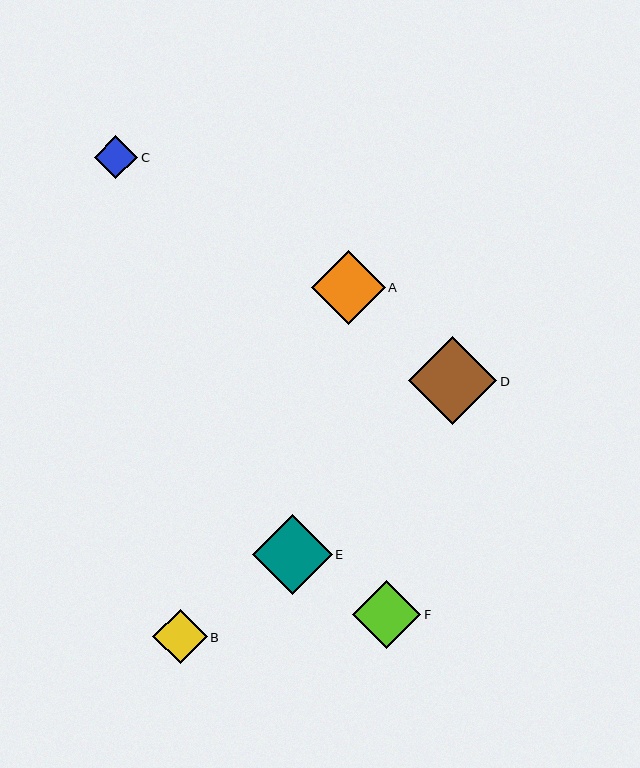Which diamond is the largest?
Diamond D is the largest with a size of approximately 88 pixels.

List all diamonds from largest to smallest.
From largest to smallest: D, E, A, F, B, C.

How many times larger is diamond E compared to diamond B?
Diamond E is approximately 1.5 times the size of diamond B.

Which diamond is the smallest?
Diamond C is the smallest with a size of approximately 43 pixels.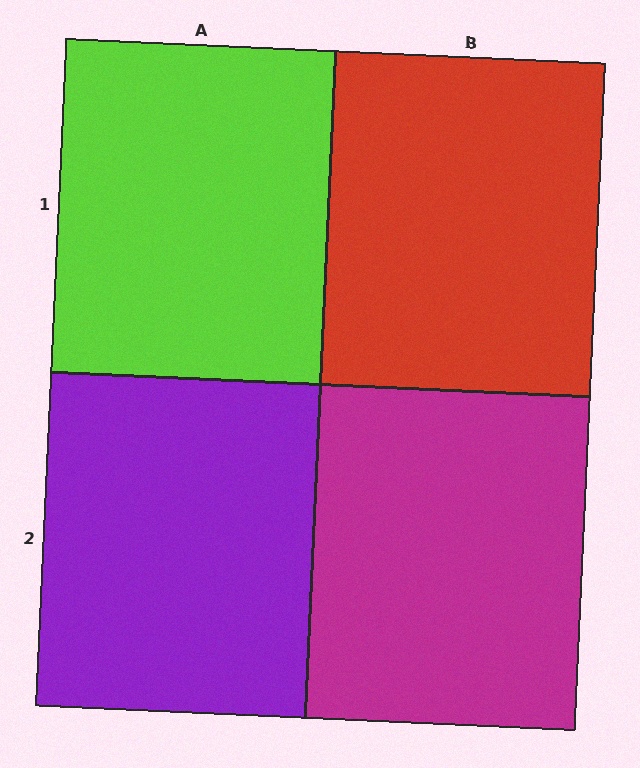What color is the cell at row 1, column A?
Lime.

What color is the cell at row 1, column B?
Red.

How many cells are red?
1 cell is red.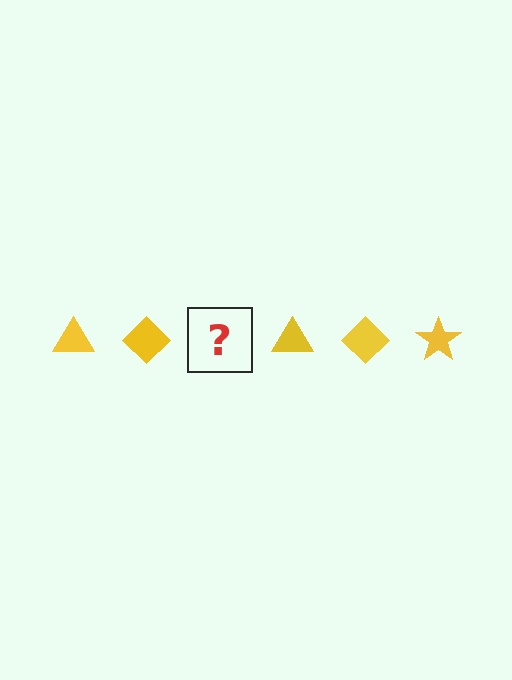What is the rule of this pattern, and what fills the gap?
The rule is that the pattern cycles through triangle, diamond, star shapes in yellow. The gap should be filled with a yellow star.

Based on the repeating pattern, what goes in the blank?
The blank should be a yellow star.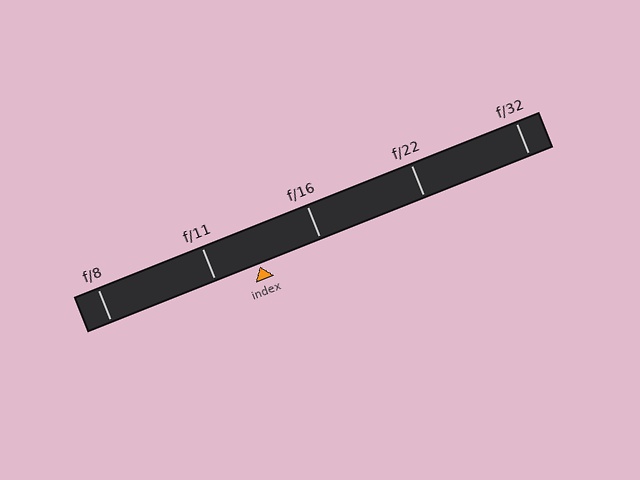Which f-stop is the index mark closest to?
The index mark is closest to f/11.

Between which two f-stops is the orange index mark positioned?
The index mark is between f/11 and f/16.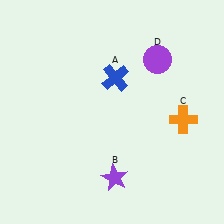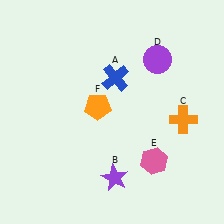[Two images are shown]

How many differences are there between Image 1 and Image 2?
There are 2 differences between the two images.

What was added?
A pink hexagon (E), an orange pentagon (F) were added in Image 2.